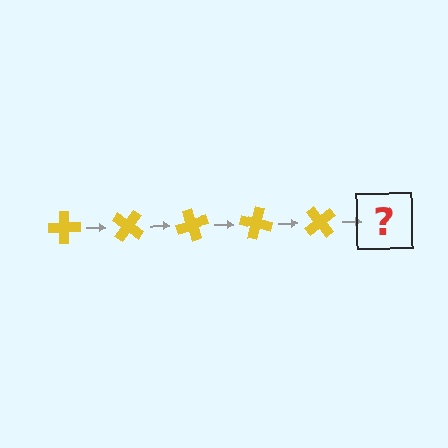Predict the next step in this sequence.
The next step is a yellow cross rotated 175 degrees.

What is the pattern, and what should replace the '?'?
The pattern is that the cross rotates 35 degrees each step. The '?' should be a yellow cross rotated 175 degrees.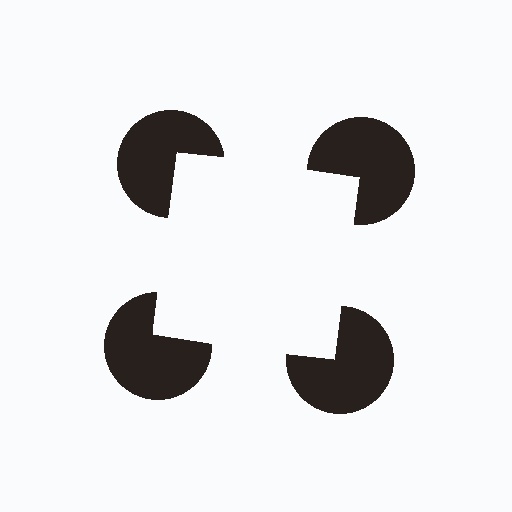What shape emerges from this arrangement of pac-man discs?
An illusory square — its edges are inferred from the aligned wedge cuts in the pac-man discs, not physically drawn.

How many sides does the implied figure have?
4 sides.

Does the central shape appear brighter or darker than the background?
It typically appears slightly brighter than the background, even though no actual brightness change is drawn.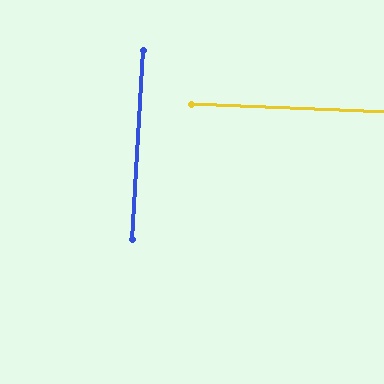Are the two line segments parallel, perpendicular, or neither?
Perpendicular — they meet at approximately 89°.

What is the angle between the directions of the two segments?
Approximately 89 degrees.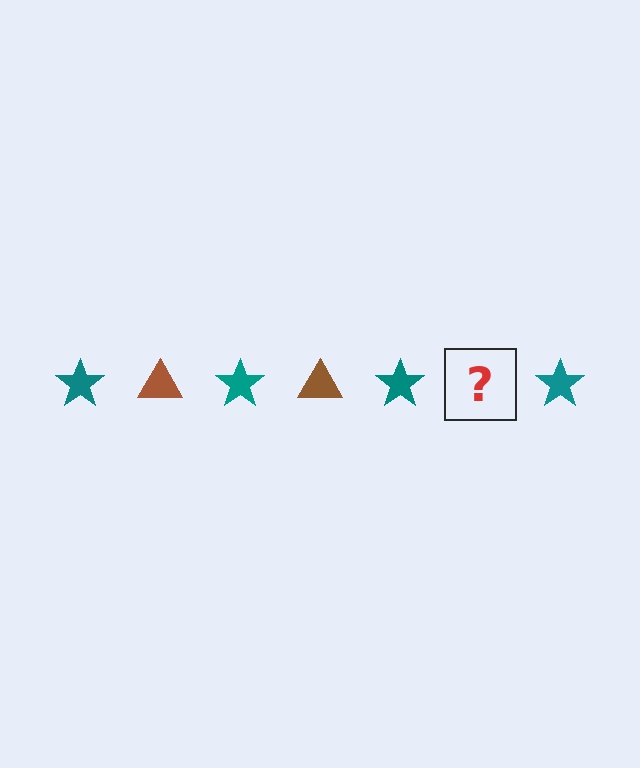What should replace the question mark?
The question mark should be replaced with a brown triangle.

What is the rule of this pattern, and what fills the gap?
The rule is that the pattern alternates between teal star and brown triangle. The gap should be filled with a brown triangle.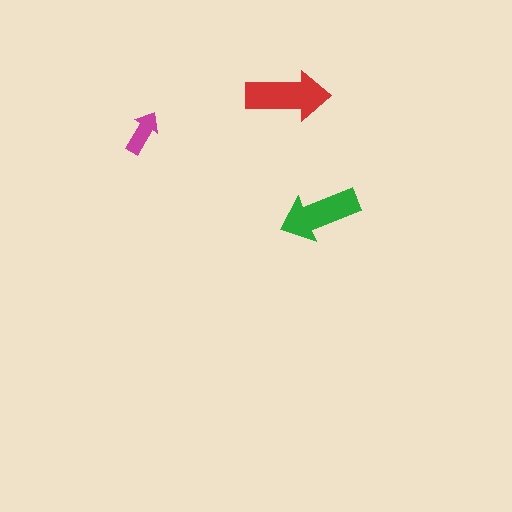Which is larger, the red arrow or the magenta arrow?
The red one.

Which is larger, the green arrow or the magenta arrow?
The green one.